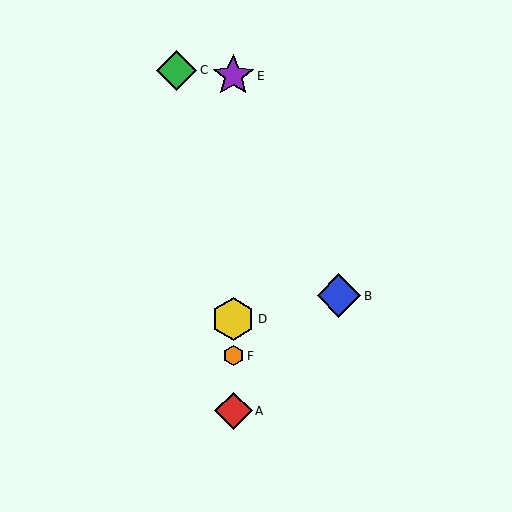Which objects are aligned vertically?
Objects A, D, E, F are aligned vertically.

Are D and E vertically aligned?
Yes, both are at x≈233.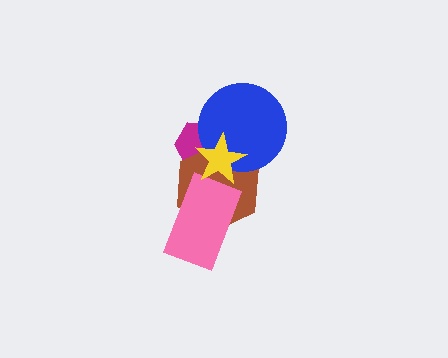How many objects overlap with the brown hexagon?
4 objects overlap with the brown hexagon.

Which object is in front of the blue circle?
The yellow star is in front of the blue circle.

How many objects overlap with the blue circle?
3 objects overlap with the blue circle.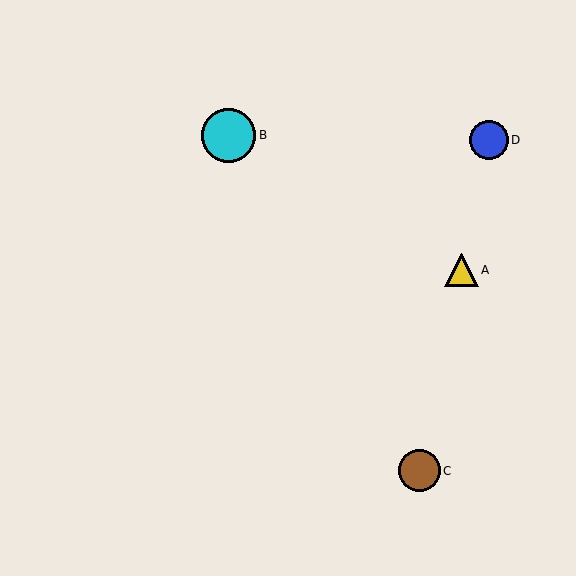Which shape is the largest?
The cyan circle (labeled B) is the largest.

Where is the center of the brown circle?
The center of the brown circle is at (419, 471).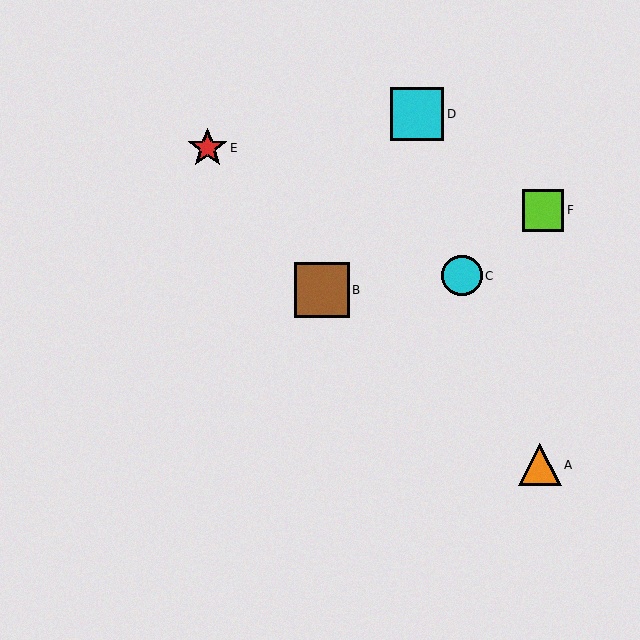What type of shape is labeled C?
Shape C is a cyan circle.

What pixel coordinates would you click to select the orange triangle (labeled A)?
Click at (540, 465) to select the orange triangle A.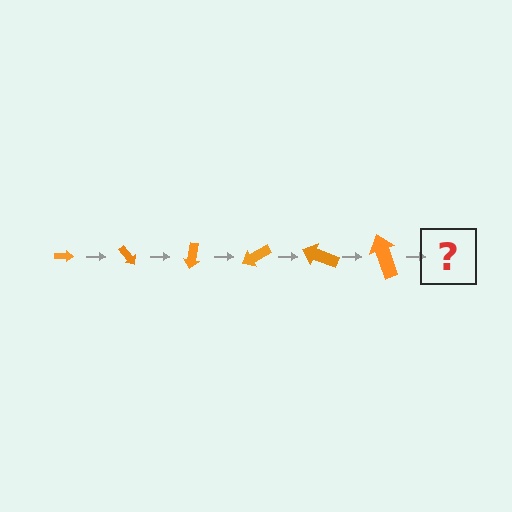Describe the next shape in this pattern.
It should be an arrow, larger than the previous one and rotated 300 degrees from the start.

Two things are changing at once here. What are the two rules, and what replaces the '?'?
The two rules are that the arrow grows larger each step and it rotates 50 degrees each step. The '?' should be an arrow, larger than the previous one and rotated 300 degrees from the start.